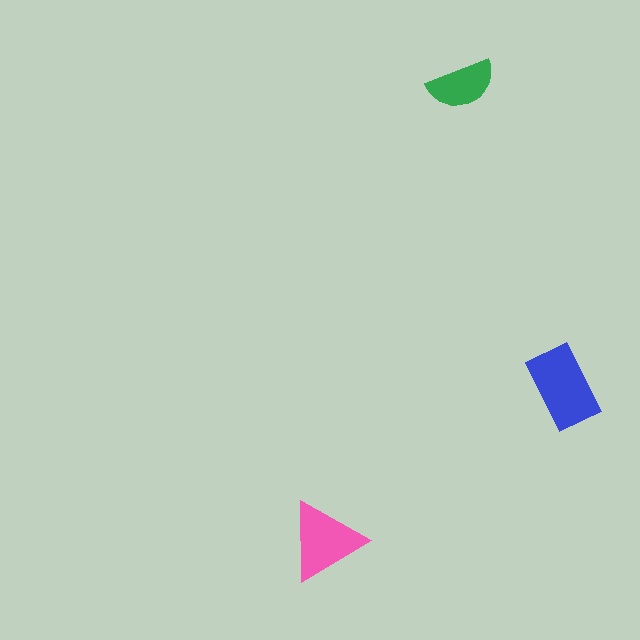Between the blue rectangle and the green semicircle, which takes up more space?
The blue rectangle.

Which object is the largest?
The blue rectangle.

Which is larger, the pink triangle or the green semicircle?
The pink triangle.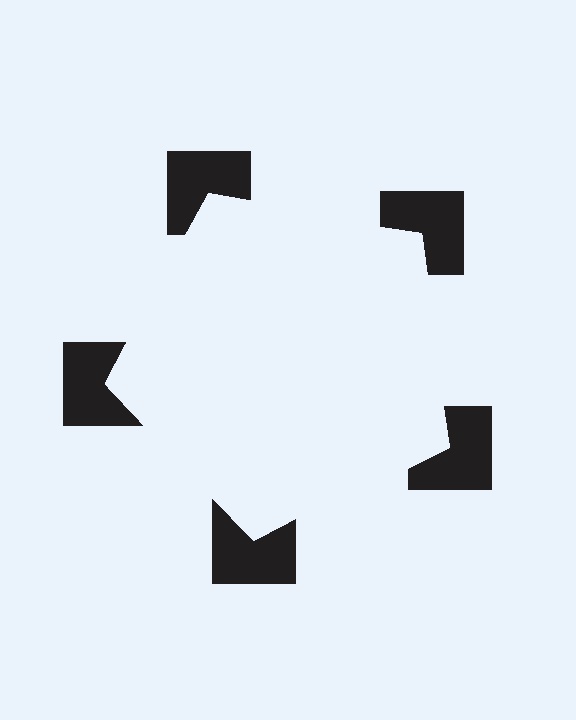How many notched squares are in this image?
There are 5 — one at each vertex of the illusory pentagon.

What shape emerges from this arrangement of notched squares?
An illusory pentagon — its edges are inferred from the aligned wedge cuts in the notched squares, not physically drawn.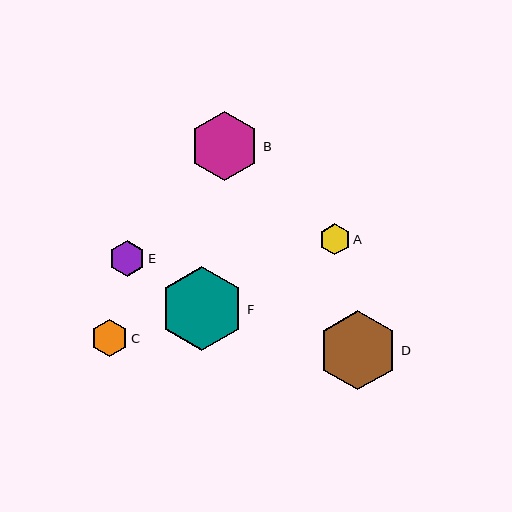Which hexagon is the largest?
Hexagon F is the largest with a size of approximately 84 pixels.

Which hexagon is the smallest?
Hexagon A is the smallest with a size of approximately 31 pixels.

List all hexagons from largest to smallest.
From largest to smallest: F, D, B, C, E, A.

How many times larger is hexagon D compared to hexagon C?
Hexagon D is approximately 2.2 times the size of hexagon C.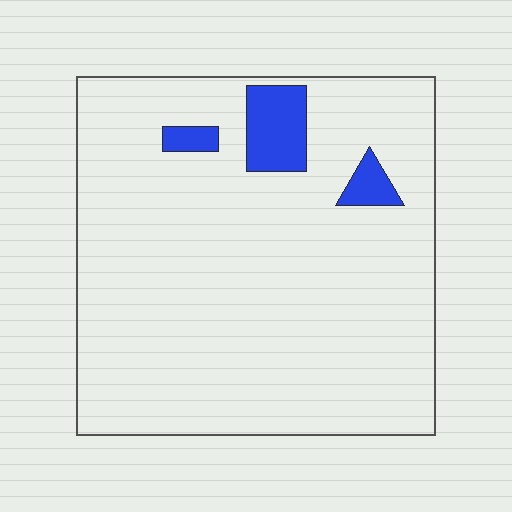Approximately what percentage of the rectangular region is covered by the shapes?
Approximately 5%.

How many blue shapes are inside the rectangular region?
3.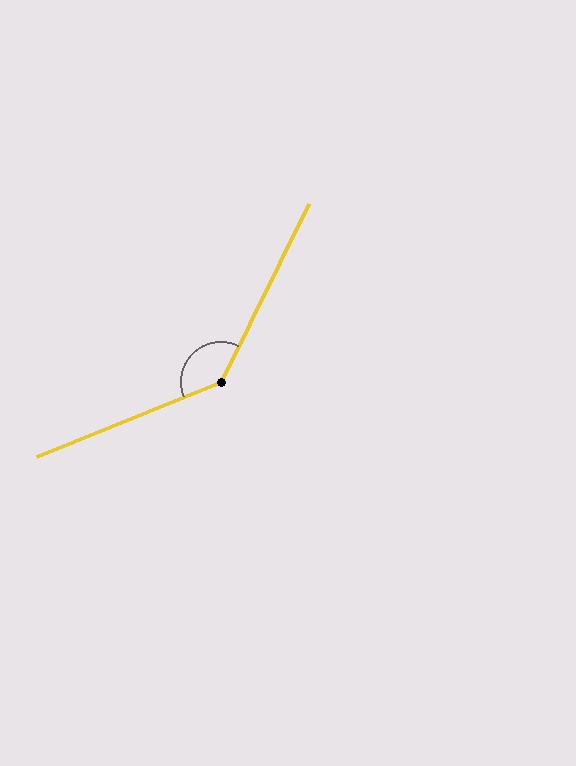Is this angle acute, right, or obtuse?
It is obtuse.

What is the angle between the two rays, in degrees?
Approximately 138 degrees.